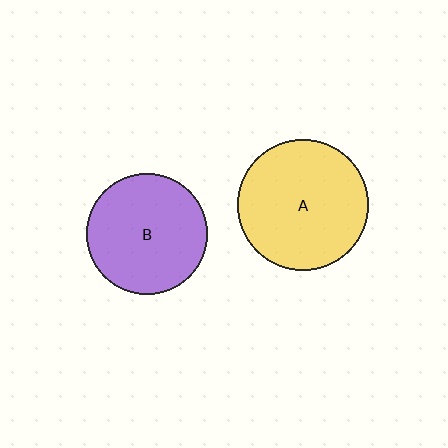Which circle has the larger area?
Circle A (yellow).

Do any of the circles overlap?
No, none of the circles overlap.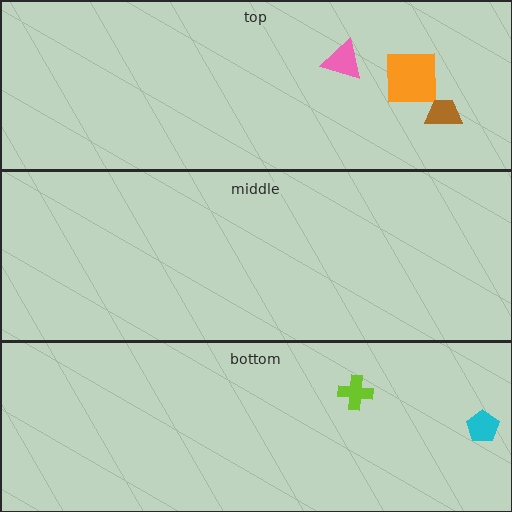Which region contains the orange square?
The top region.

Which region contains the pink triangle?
The top region.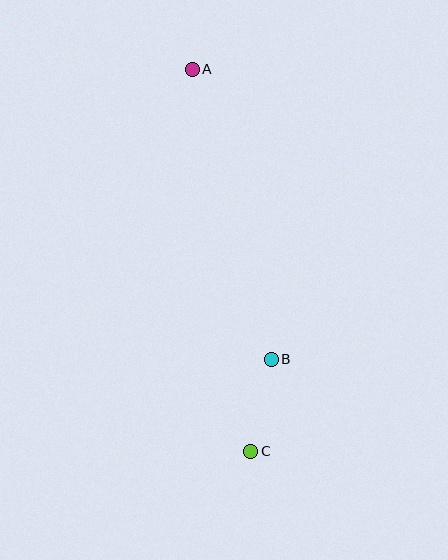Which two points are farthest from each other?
Points A and C are farthest from each other.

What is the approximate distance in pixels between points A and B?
The distance between A and B is approximately 300 pixels.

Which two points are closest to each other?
Points B and C are closest to each other.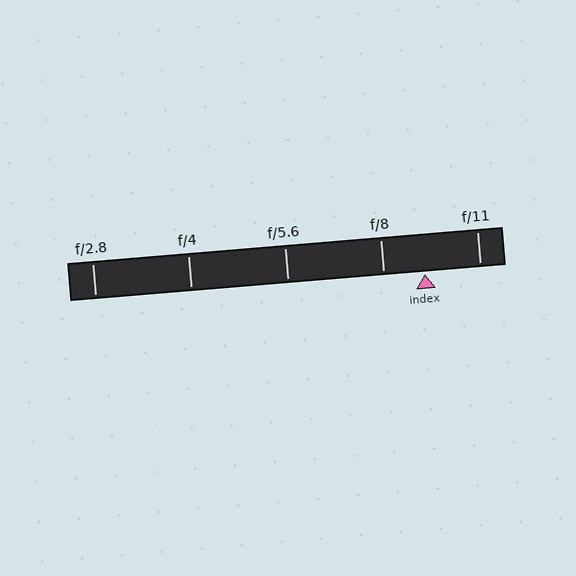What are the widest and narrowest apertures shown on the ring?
The widest aperture shown is f/2.8 and the narrowest is f/11.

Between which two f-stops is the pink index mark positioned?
The index mark is between f/8 and f/11.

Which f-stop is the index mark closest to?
The index mark is closest to f/8.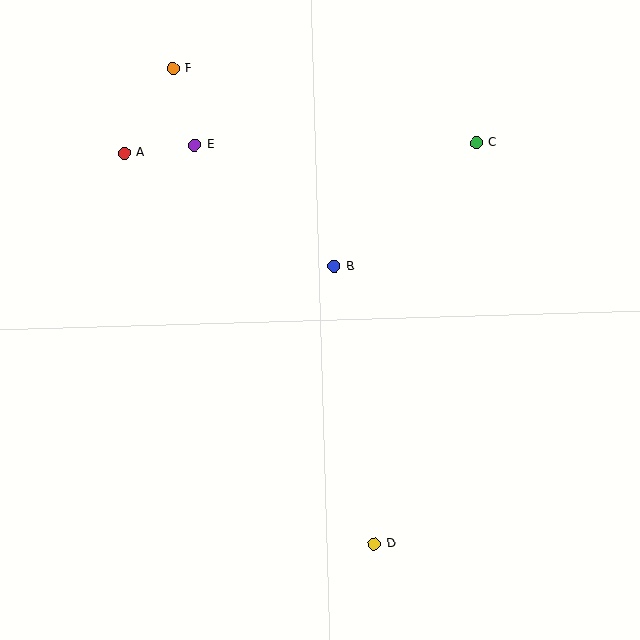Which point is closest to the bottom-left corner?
Point D is closest to the bottom-left corner.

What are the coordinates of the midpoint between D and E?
The midpoint between D and E is at (284, 344).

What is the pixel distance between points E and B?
The distance between E and B is 185 pixels.